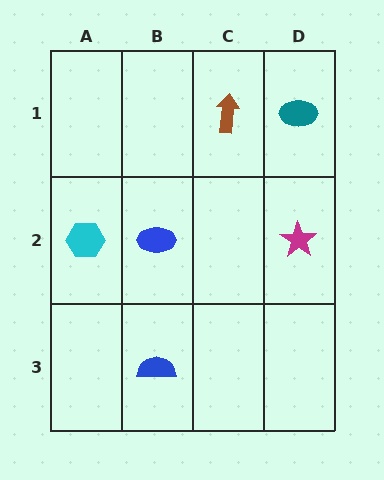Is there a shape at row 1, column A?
No, that cell is empty.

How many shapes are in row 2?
3 shapes.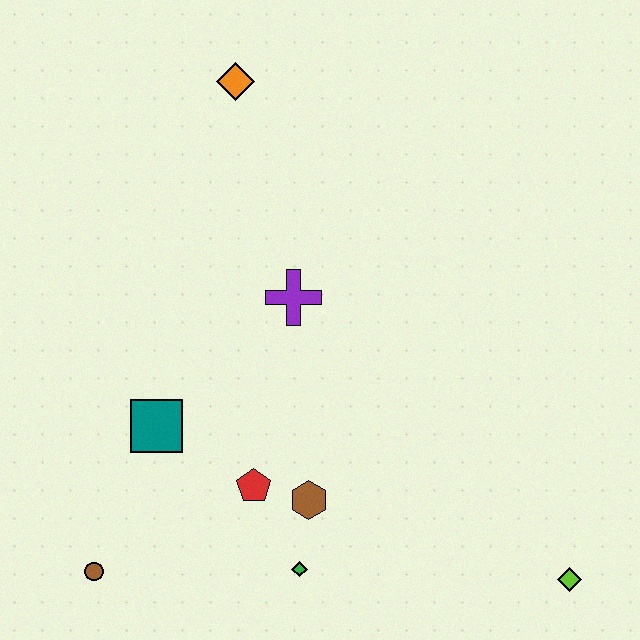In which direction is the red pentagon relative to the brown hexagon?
The red pentagon is to the left of the brown hexagon.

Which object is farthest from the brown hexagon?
The orange diamond is farthest from the brown hexagon.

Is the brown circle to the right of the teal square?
No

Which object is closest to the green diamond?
The brown hexagon is closest to the green diamond.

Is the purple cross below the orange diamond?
Yes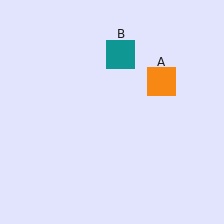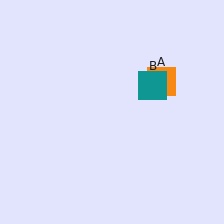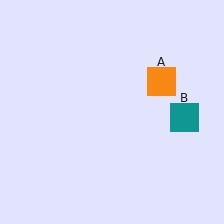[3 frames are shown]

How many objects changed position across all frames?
1 object changed position: teal square (object B).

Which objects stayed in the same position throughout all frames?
Orange square (object A) remained stationary.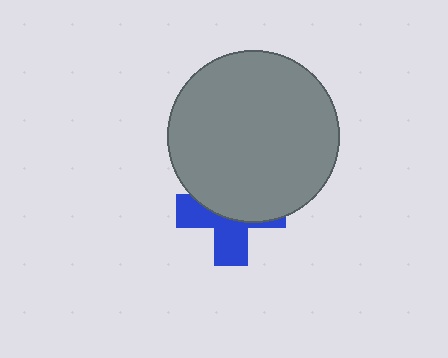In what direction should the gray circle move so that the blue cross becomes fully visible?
The gray circle should move up. That is the shortest direction to clear the overlap and leave the blue cross fully visible.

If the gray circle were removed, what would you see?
You would see the complete blue cross.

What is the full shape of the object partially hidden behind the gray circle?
The partially hidden object is a blue cross.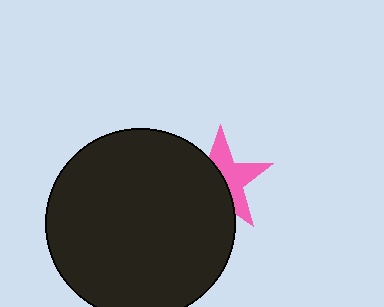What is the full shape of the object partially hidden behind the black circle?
The partially hidden object is a pink star.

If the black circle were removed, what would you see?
You would see the complete pink star.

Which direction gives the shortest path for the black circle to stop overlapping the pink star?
Moving left gives the shortest separation.